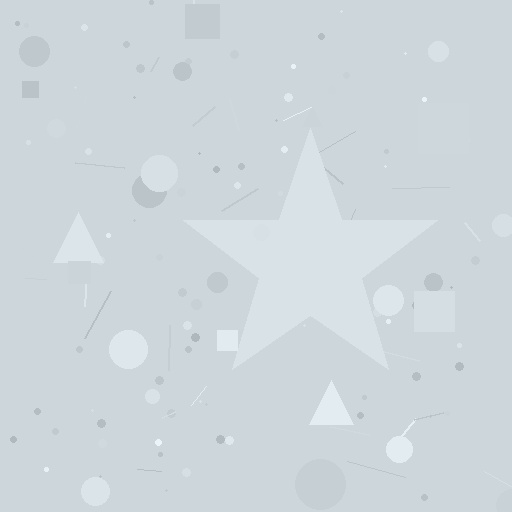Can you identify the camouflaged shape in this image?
The camouflaged shape is a star.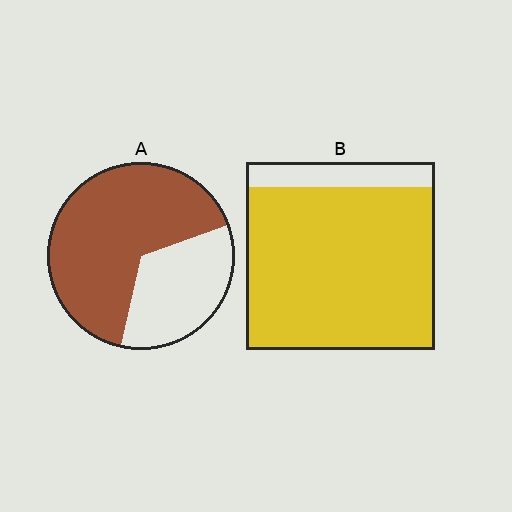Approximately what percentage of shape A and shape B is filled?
A is approximately 65% and B is approximately 85%.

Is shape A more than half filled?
Yes.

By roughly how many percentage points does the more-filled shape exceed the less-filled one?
By roughly 20 percentage points (B over A).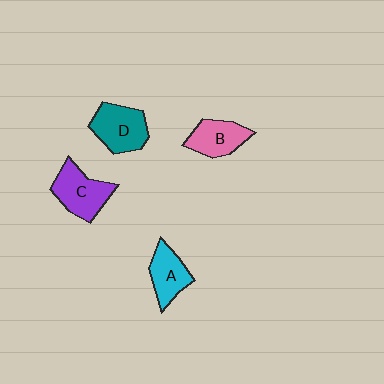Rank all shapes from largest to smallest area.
From largest to smallest: C (purple), D (teal), B (pink), A (cyan).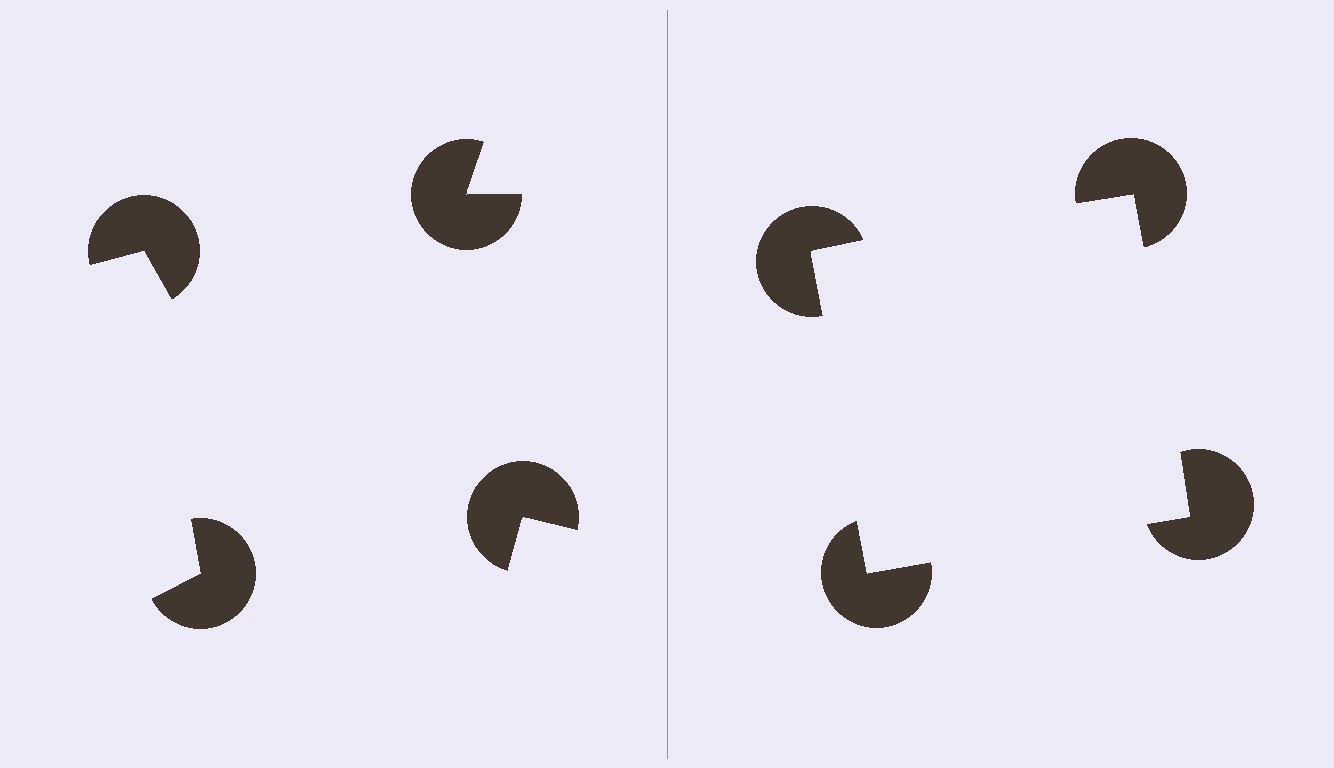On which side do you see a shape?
An illusory square appears on the right side. On the left side the wedge cuts are rotated, so no coherent shape forms.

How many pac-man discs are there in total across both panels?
8 — 4 on each side.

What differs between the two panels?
The pac-man discs are positioned identically on both sides; only the wedge orientations differ. On the right they align to a square; on the left they are misaligned.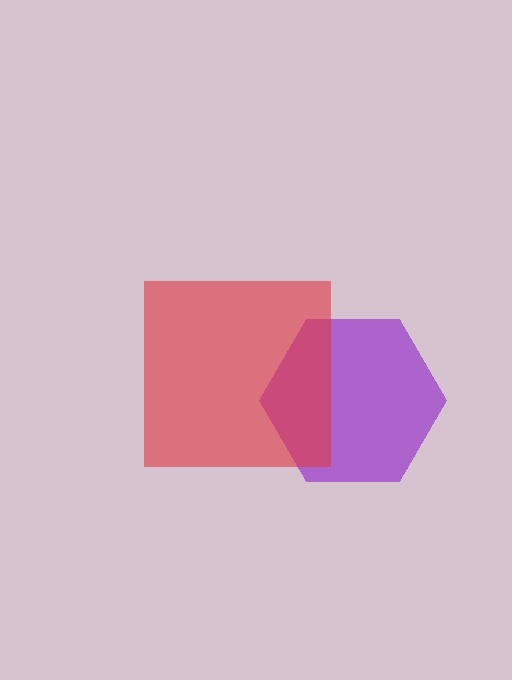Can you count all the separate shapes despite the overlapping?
Yes, there are 2 separate shapes.